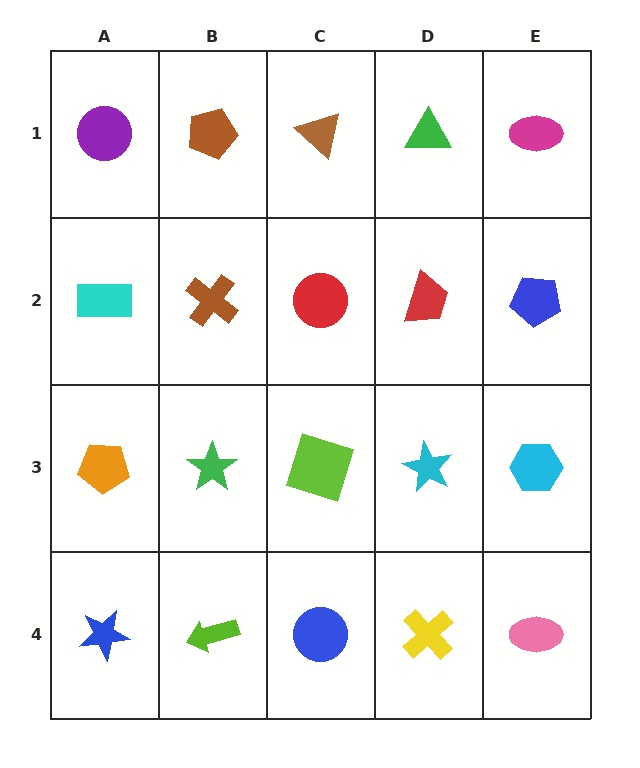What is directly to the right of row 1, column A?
A brown pentagon.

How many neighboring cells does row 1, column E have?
2.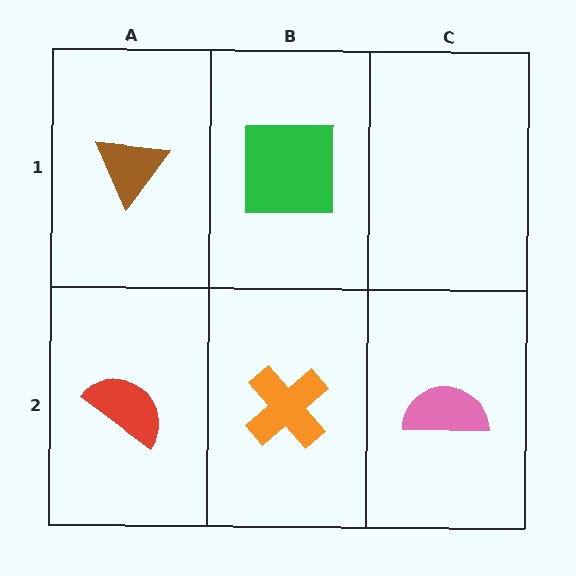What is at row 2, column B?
An orange cross.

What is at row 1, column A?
A brown triangle.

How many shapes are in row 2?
3 shapes.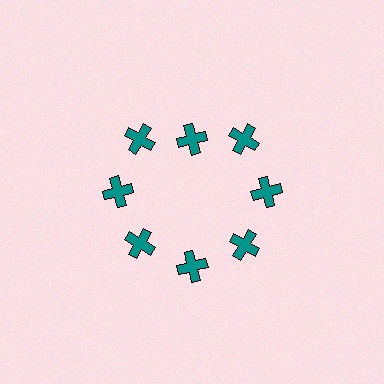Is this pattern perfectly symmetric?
No. The 8 teal crosses are arranged in a ring, but one element near the 12 o'clock position is pulled inward toward the center, breaking the 8-fold rotational symmetry.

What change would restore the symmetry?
The symmetry would be restored by moving it outward, back onto the ring so that all 8 crosses sit at equal angles and equal distance from the center.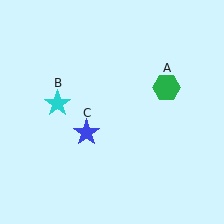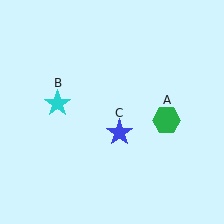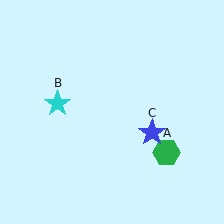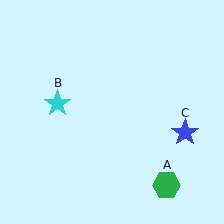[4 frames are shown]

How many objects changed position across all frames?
2 objects changed position: green hexagon (object A), blue star (object C).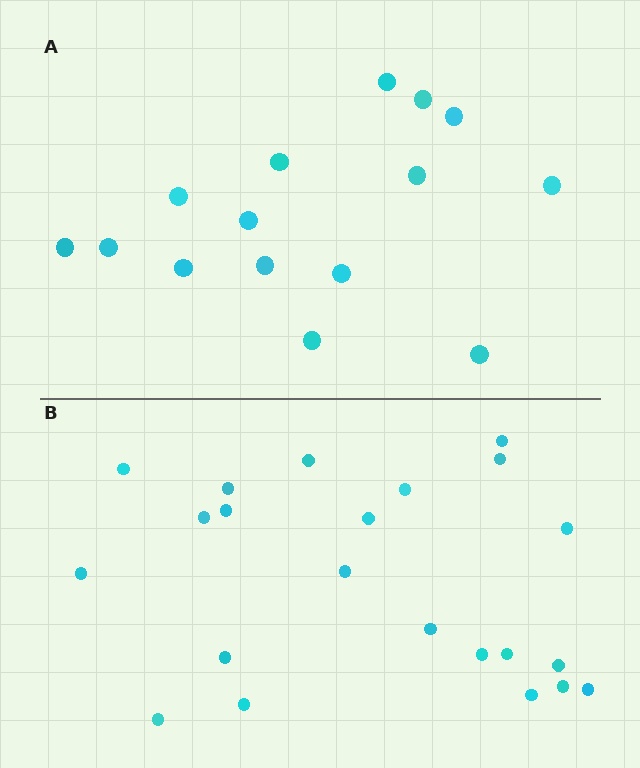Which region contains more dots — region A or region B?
Region B (the bottom region) has more dots.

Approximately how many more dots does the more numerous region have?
Region B has roughly 8 or so more dots than region A.